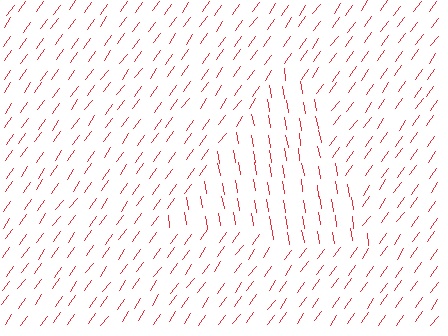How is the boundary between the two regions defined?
The boundary is defined purely by a change in line orientation (approximately 45 degrees difference). All lines are the same color and thickness.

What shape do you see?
I see a triangle.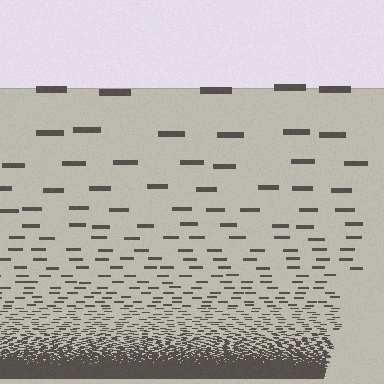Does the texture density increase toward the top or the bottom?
Density increases toward the bottom.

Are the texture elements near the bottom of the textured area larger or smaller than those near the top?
Smaller. The gradient is inverted — elements near the bottom are smaller and denser.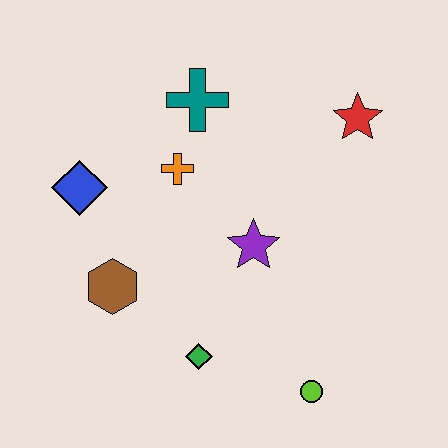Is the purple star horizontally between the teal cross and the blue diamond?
No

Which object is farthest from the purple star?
The blue diamond is farthest from the purple star.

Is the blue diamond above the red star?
No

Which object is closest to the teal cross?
The orange cross is closest to the teal cross.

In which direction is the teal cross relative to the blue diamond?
The teal cross is to the right of the blue diamond.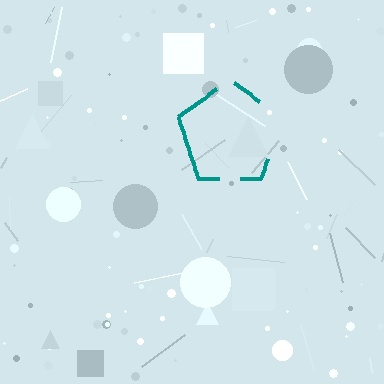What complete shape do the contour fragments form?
The contour fragments form a pentagon.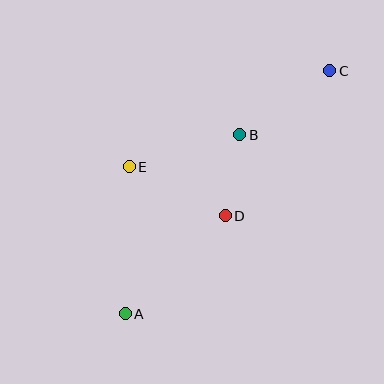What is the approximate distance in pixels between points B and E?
The distance between B and E is approximately 115 pixels.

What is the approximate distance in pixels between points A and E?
The distance between A and E is approximately 147 pixels.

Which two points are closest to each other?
Points B and D are closest to each other.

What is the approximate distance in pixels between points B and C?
The distance between B and C is approximately 111 pixels.